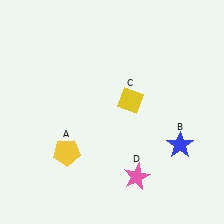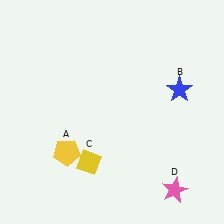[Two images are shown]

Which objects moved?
The objects that moved are: the blue star (B), the yellow diamond (C), the pink star (D).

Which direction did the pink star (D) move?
The pink star (D) moved right.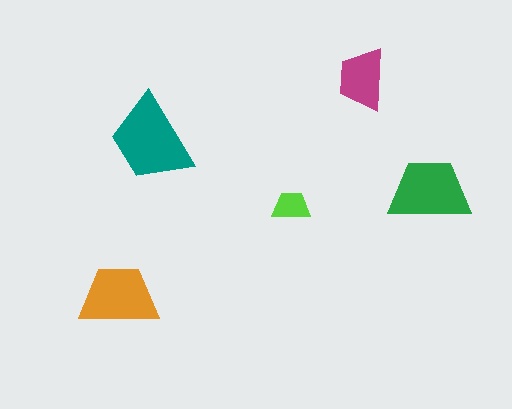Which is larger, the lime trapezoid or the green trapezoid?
The green one.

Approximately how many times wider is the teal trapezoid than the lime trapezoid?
About 2.5 times wider.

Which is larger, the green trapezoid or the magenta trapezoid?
The green one.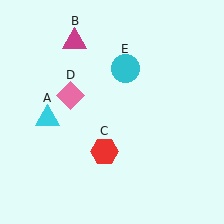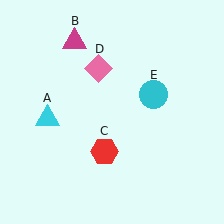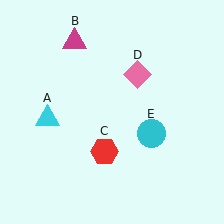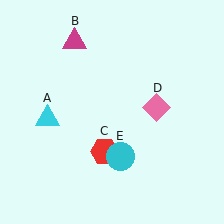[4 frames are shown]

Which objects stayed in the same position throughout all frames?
Cyan triangle (object A) and magenta triangle (object B) and red hexagon (object C) remained stationary.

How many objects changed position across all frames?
2 objects changed position: pink diamond (object D), cyan circle (object E).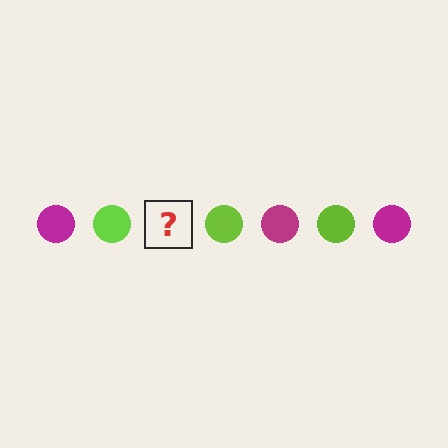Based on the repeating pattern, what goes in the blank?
The blank should be a magenta circle.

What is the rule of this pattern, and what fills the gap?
The rule is that the pattern cycles through magenta, lime circles. The gap should be filled with a magenta circle.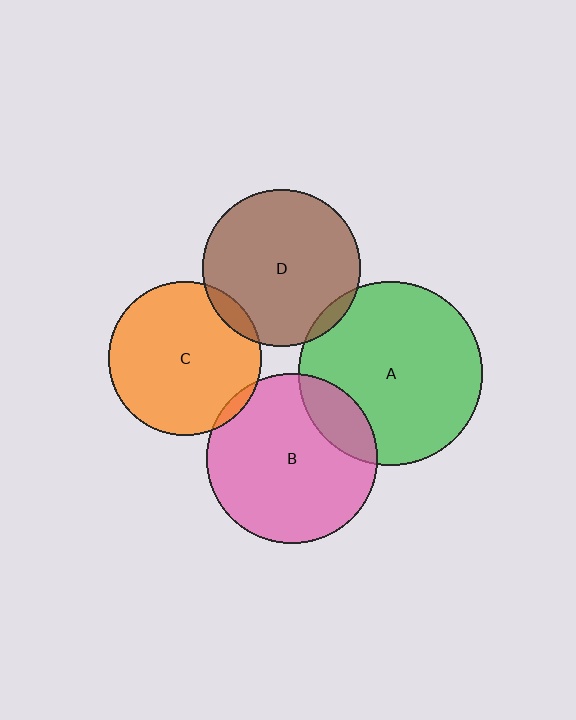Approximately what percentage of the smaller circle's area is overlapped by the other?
Approximately 5%.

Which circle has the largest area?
Circle A (green).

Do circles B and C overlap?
Yes.